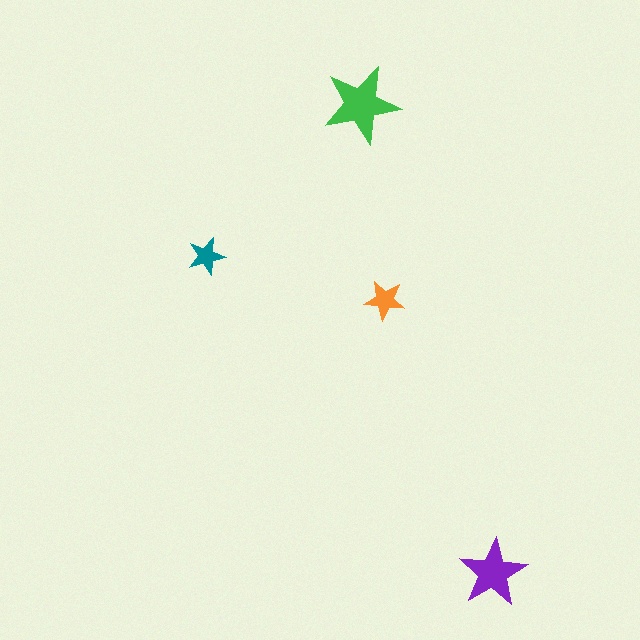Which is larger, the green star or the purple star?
The green one.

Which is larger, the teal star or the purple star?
The purple one.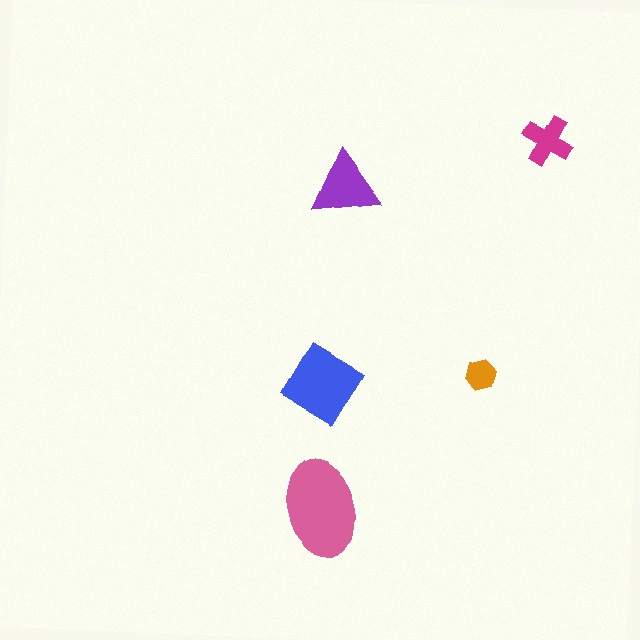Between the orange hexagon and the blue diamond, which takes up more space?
The blue diamond.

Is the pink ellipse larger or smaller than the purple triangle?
Larger.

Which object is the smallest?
The orange hexagon.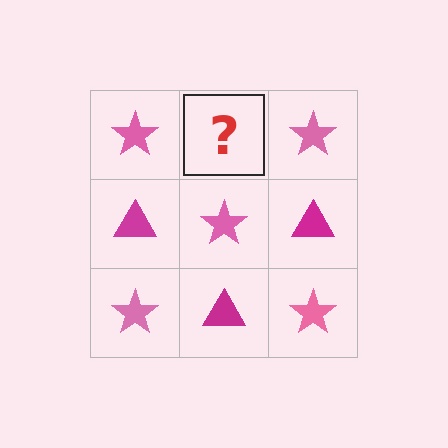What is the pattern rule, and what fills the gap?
The rule is that it alternates pink star and magenta triangle in a checkerboard pattern. The gap should be filled with a magenta triangle.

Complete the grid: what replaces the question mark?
The question mark should be replaced with a magenta triangle.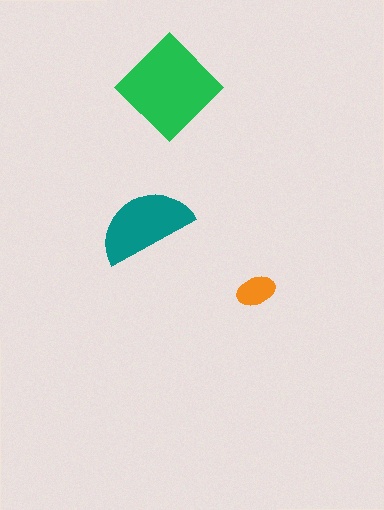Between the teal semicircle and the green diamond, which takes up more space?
The green diamond.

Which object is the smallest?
The orange ellipse.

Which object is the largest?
The green diamond.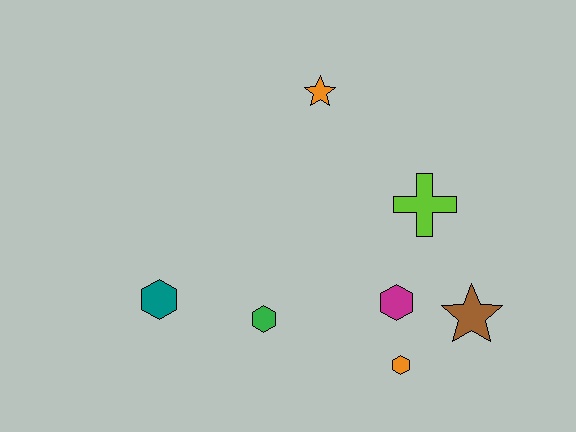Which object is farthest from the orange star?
The orange hexagon is farthest from the orange star.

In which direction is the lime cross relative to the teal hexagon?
The lime cross is to the right of the teal hexagon.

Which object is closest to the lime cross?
The magenta hexagon is closest to the lime cross.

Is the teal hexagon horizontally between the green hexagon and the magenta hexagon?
No